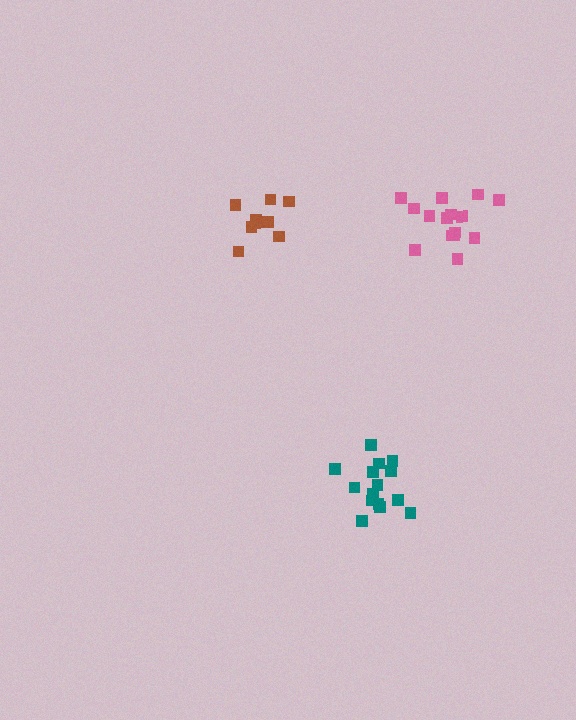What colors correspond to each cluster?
The clusters are colored: brown, teal, pink.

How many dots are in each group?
Group 1: 10 dots, Group 2: 15 dots, Group 3: 15 dots (40 total).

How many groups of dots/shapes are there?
There are 3 groups.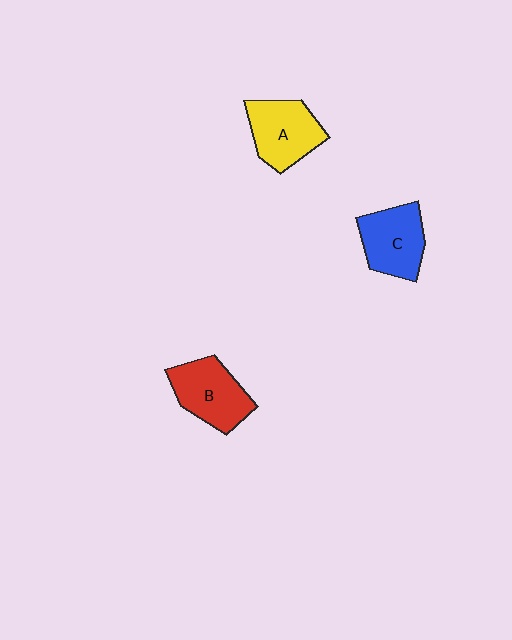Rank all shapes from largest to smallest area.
From largest to smallest: B (red), A (yellow), C (blue).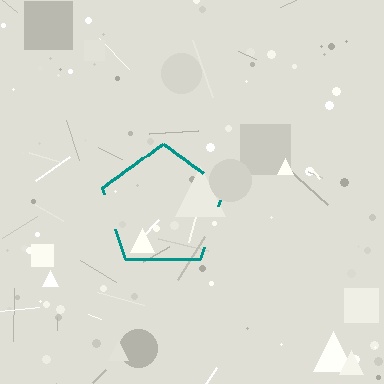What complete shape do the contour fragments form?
The contour fragments form a pentagon.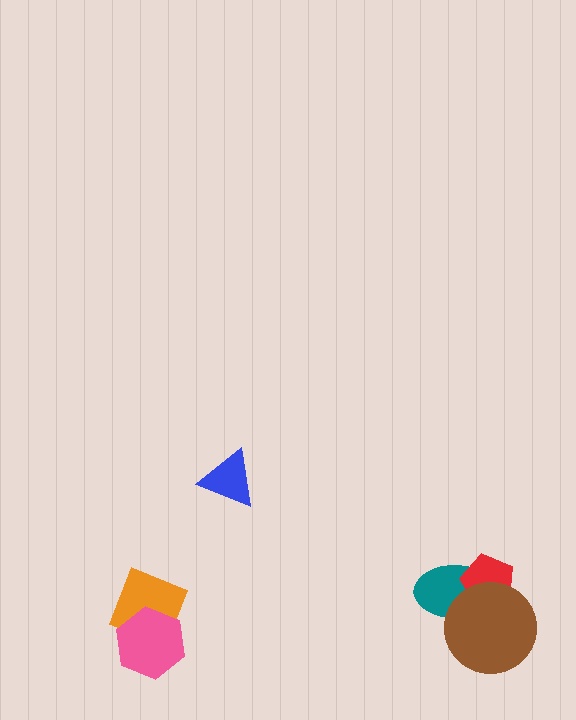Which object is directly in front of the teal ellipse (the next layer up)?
The red pentagon is directly in front of the teal ellipse.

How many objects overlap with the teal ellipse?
2 objects overlap with the teal ellipse.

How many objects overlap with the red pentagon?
2 objects overlap with the red pentagon.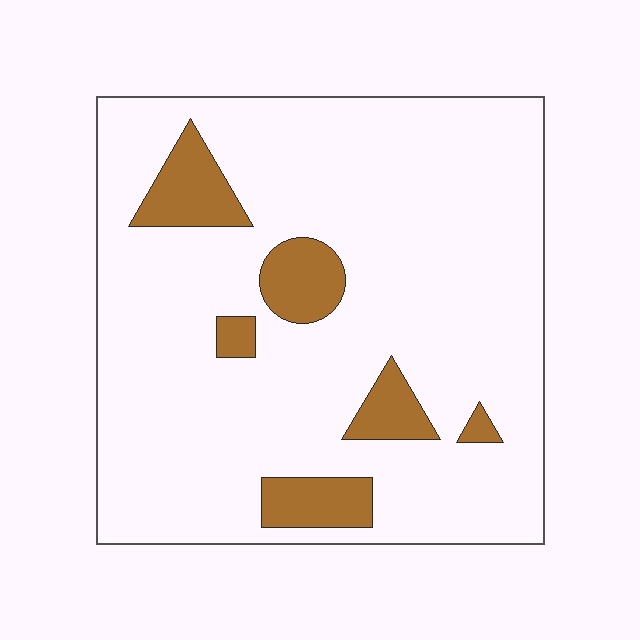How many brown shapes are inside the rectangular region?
6.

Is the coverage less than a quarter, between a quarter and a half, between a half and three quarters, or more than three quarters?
Less than a quarter.